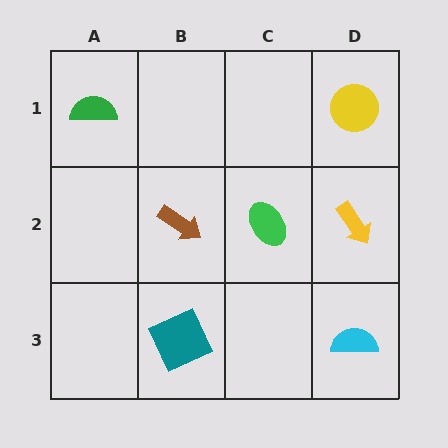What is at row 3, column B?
A teal square.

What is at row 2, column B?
A brown arrow.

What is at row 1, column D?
A yellow circle.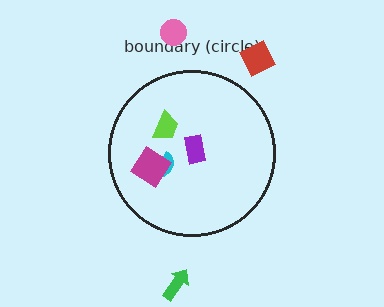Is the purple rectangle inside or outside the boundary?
Inside.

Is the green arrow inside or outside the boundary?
Outside.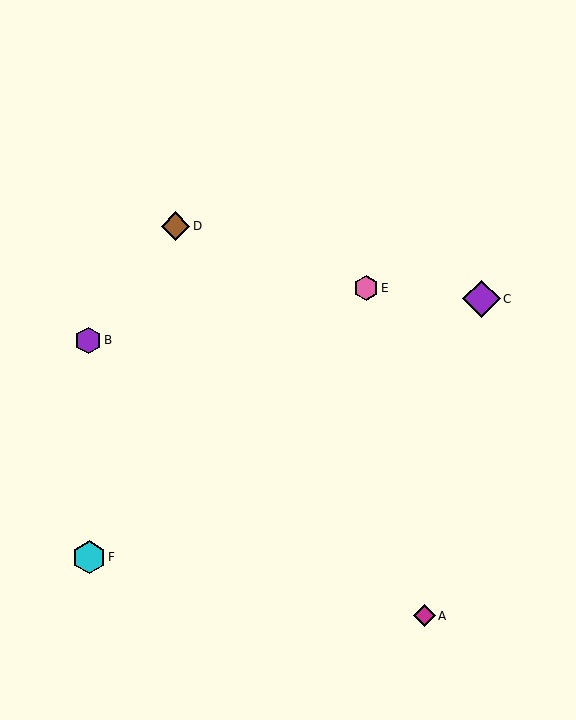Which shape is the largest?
The purple diamond (labeled C) is the largest.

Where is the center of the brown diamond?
The center of the brown diamond is at (175, 226).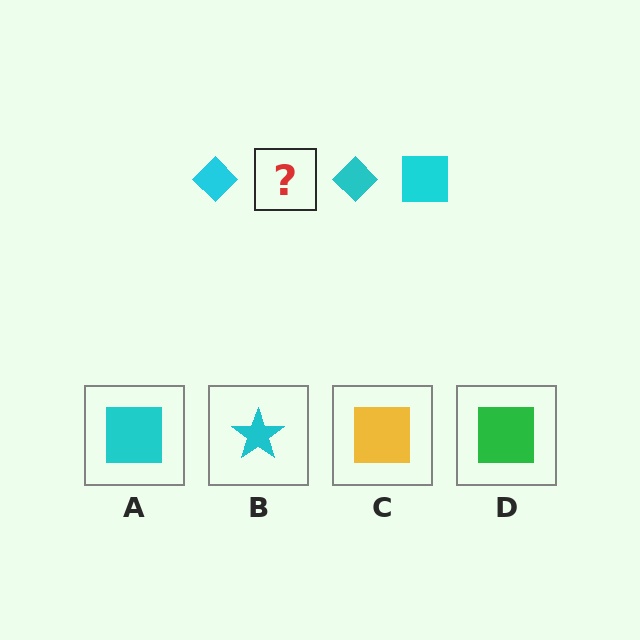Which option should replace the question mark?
Option A.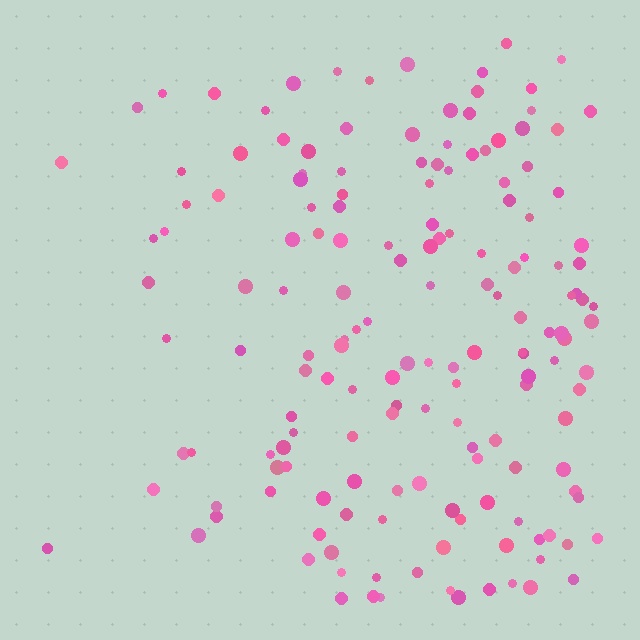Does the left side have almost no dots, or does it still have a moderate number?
Still a moderate number, just noticeably fewer than the right.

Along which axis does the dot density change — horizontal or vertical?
Horizontal.